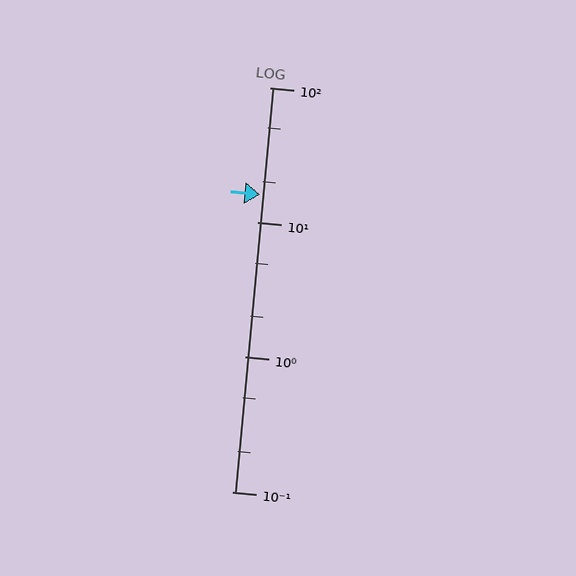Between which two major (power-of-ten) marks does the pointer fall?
The pointer is between 10 and 100.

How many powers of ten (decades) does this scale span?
The scale spans 3 decades, from 0.1 to 100.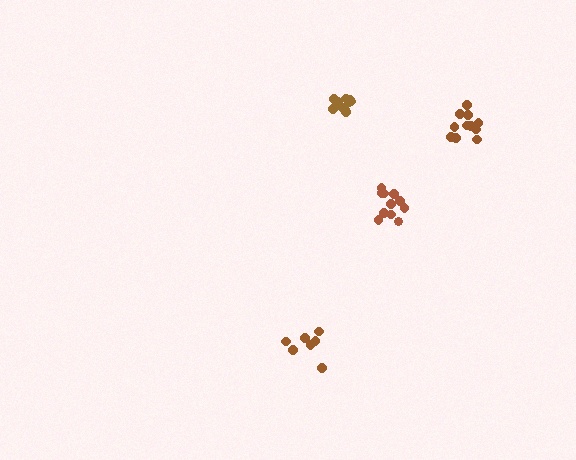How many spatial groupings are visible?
There are 4 spatial groupings.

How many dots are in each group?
Group 1: 11 dots, Group 2: 11 dots, Group 3: 10 dots, Group 4: 7 dots (39 total).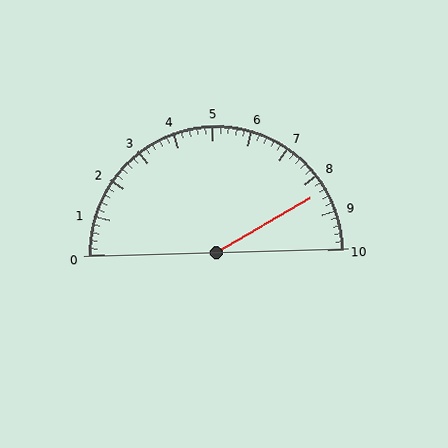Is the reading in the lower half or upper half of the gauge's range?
The reading is in the upper half of the range (0 to 10).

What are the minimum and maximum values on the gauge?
The gauge ranges from 0 to 10.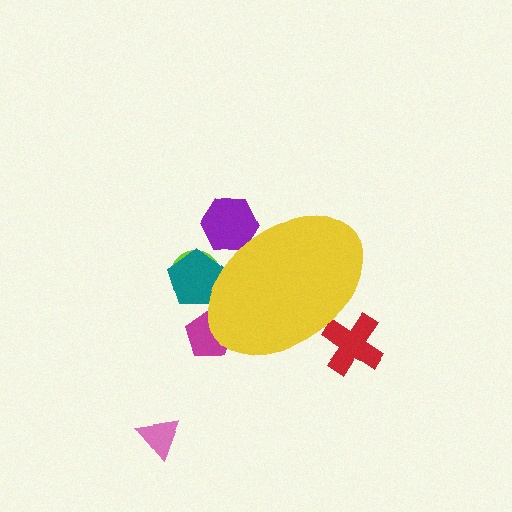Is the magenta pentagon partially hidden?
Yes, the magenta pentagon is partially hidden behind the yellow ellipse.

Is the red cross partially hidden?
Yes, the red cross is partially hidden behind the yellow ellipse.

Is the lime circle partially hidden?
Yes, the lime circle is partially hidden behind the yellow ellipse.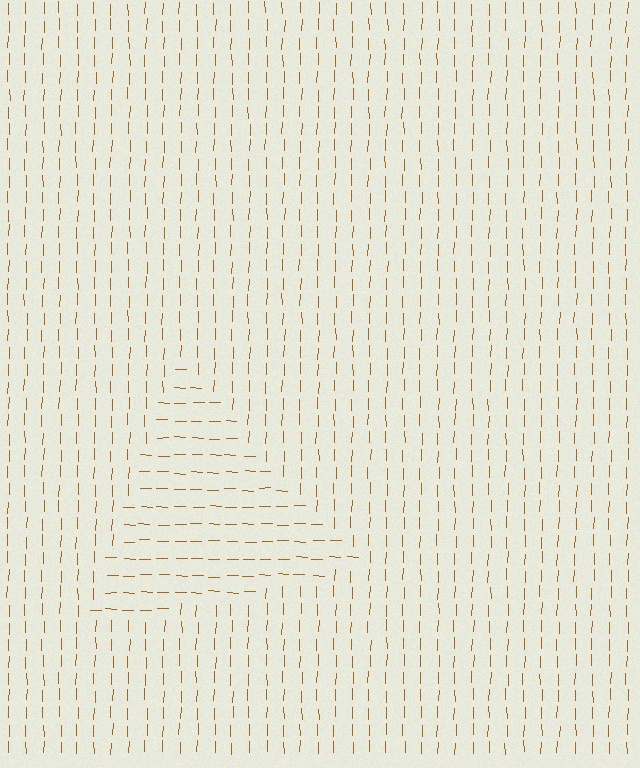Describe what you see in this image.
The image is filled with small brown line segments. A triangle region in the image has lines oriented differently from the surrounding lines, creating a visible texture boundary.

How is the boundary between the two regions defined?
The boundary is defined purely by a change in line orientation (approximately 89 degrees difference). All lines are the same color and thickness.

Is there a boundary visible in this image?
Yes, there is a texture boundary formed by a change in line orientation.